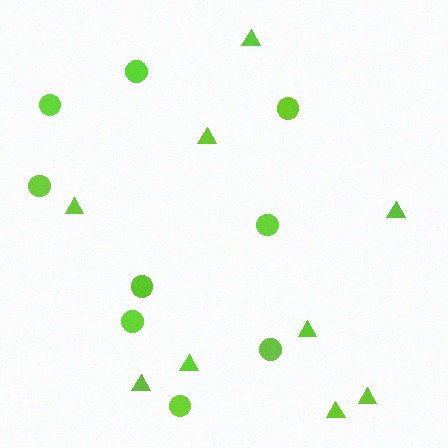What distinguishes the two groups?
There are 2 groups: one group of triangles (9) and one group of circles (9).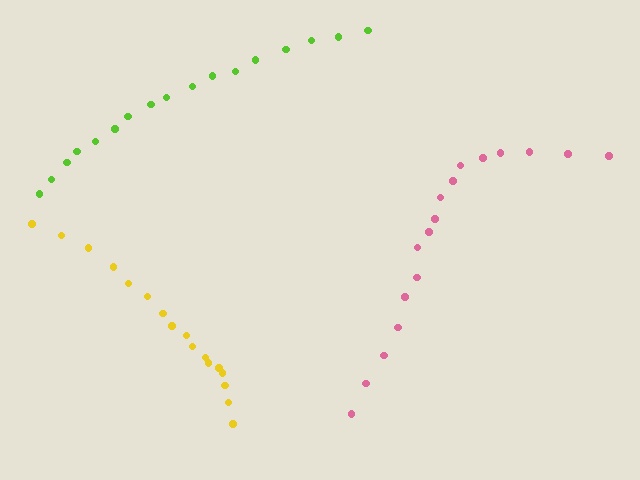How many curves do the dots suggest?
There are 3 distinct paths.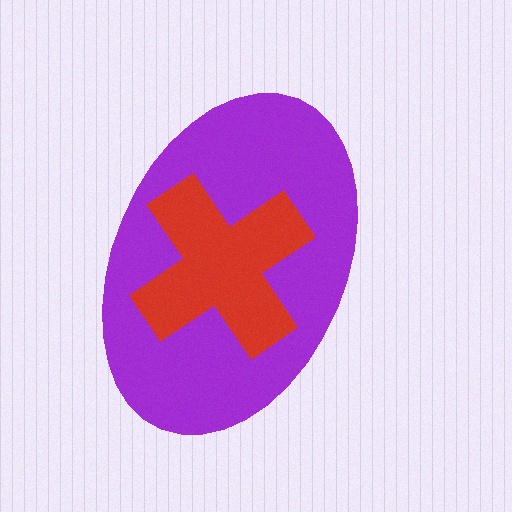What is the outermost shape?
The purple ellipse.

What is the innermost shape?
The red cross.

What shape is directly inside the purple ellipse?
The red cross.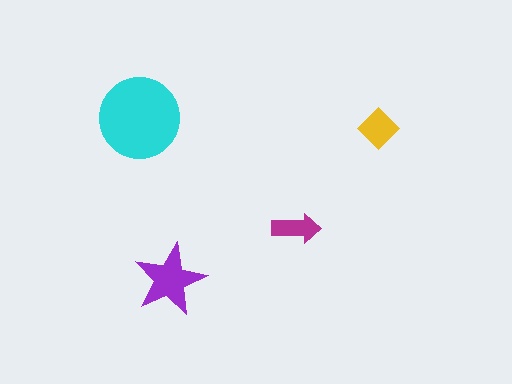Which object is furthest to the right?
The yellow diamond is rightmost.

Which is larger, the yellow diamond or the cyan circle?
The cyan circle.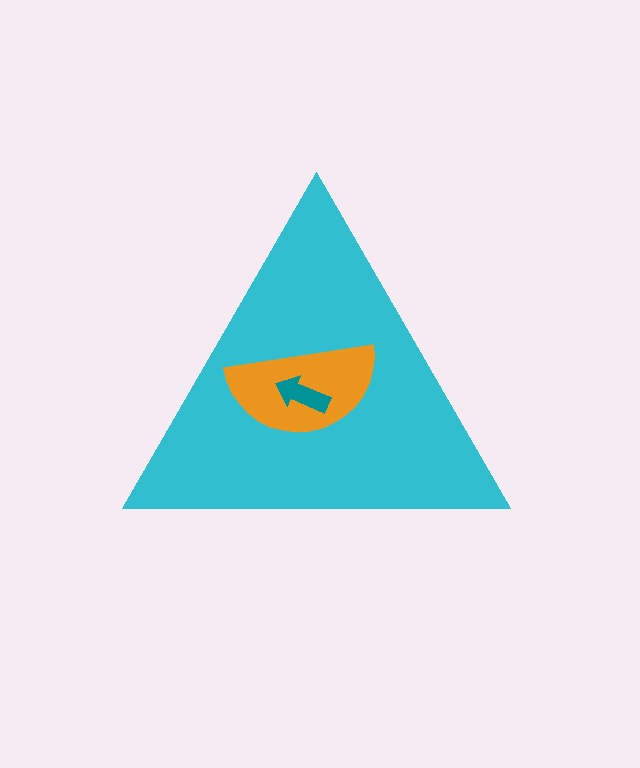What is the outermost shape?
The cyan triangle.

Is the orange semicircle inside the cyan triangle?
Yes.